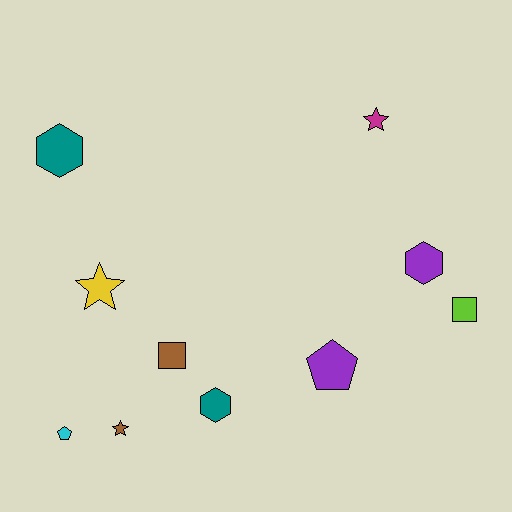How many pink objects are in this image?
There are no pink objects.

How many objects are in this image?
There are 10 objects.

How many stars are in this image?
There are 3 stars.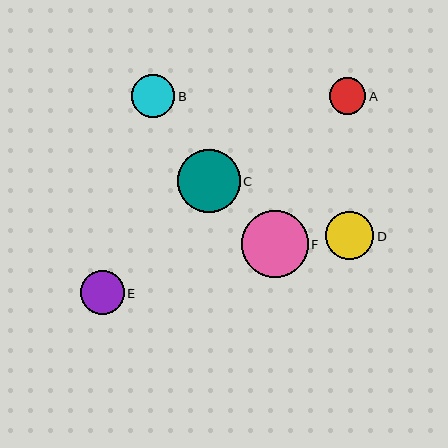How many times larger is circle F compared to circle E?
Circle F is approximately 1.5 times the size of circle E.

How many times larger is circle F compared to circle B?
Circle F is approximately 1.6 times the size of circle B.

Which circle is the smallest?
Circle A is the smallest with a size of approximately 37 pixels.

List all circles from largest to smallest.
From largest to smallest: F, C, D, E, B, A.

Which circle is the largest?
Circle F is the largest with a size of approximately 67 pixels.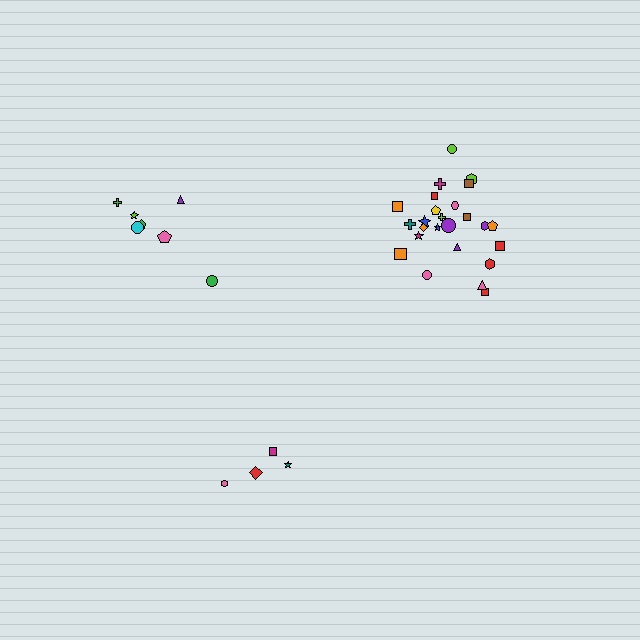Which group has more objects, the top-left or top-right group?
The top-right group.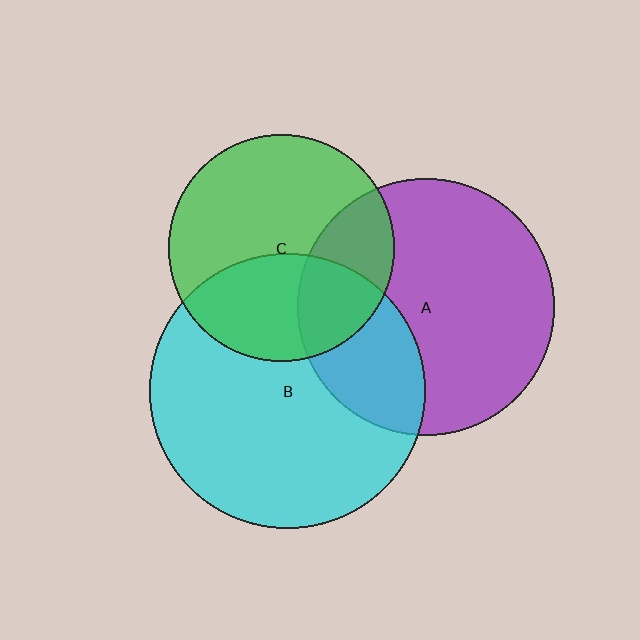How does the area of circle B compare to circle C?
Approximately 1.5 times.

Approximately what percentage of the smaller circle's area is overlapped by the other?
Approximately 25%.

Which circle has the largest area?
Circle B (cyan).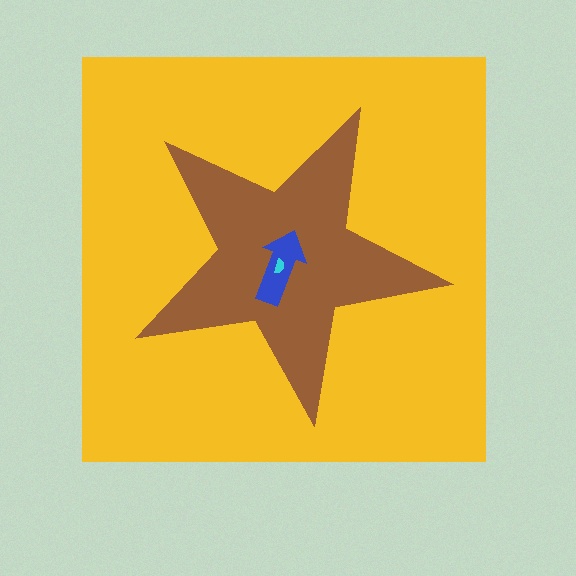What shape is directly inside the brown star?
The blue arrow.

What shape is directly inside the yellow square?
The brown star.